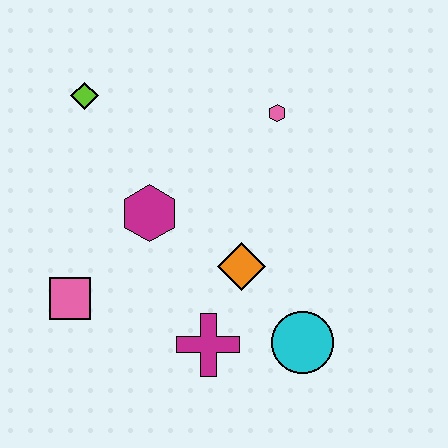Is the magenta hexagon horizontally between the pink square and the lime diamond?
No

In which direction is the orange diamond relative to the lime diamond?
The orange diamond is below the lime diamond.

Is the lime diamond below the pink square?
No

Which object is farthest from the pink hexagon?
The pink square is farthest from the pink hexagon.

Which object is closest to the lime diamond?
The magenta hexagon is closest to the lime diamond.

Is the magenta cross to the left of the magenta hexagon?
No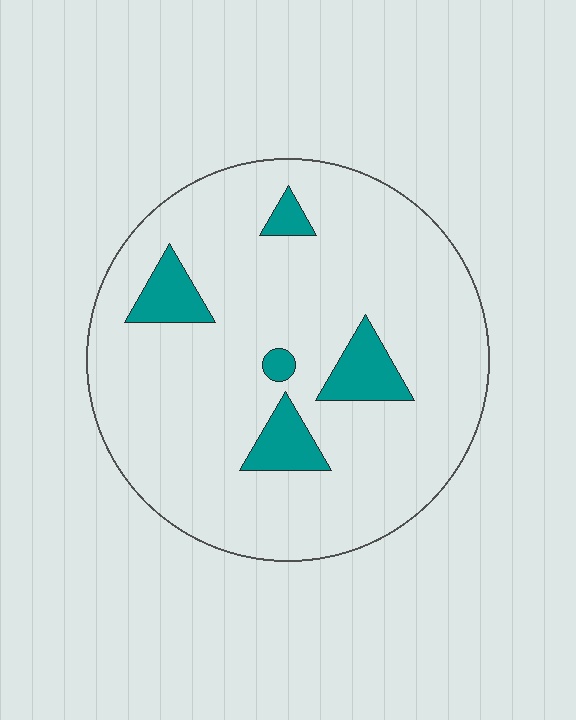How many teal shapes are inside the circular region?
5.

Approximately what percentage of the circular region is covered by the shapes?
Approximately 10%.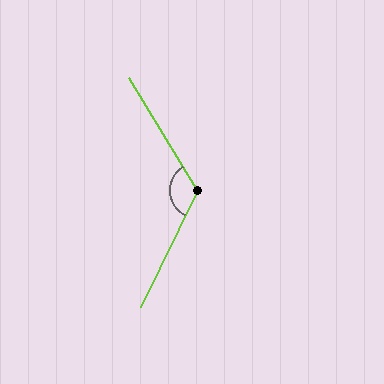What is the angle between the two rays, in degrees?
Approximately 123 degrees.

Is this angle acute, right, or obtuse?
It is obtuse.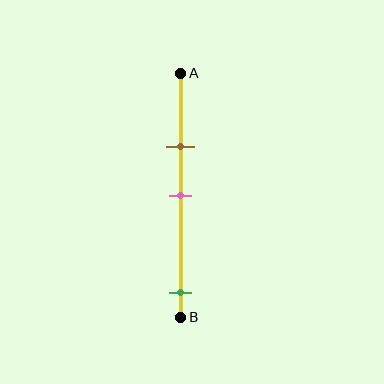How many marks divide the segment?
There are 3 marks dividing the segment.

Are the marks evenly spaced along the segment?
No, the marks are not evenly spaced.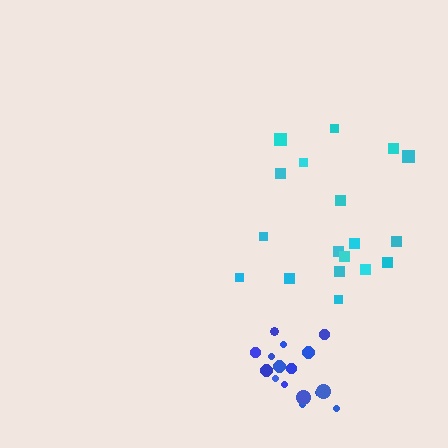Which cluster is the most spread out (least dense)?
Cyan.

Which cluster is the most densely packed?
Blue.